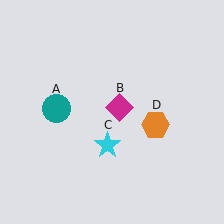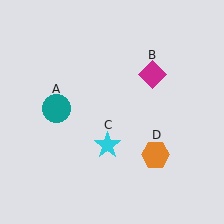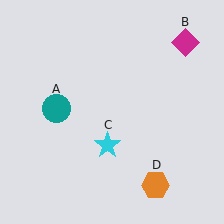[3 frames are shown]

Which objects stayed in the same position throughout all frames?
Teal circle (object A) and cyan star (object C) remained stationary.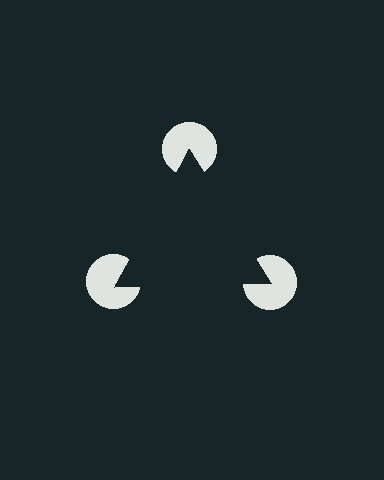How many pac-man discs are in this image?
There are 3 — one at each vertex of the illusory triangle.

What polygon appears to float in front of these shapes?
An illusory triangle — its edges are inferred from the aligned wedge cuts in the pac-man discs, not physically drawn.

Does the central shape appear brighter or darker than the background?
It typically appears slightly darker than the background, even though no actual brightness change is drawn.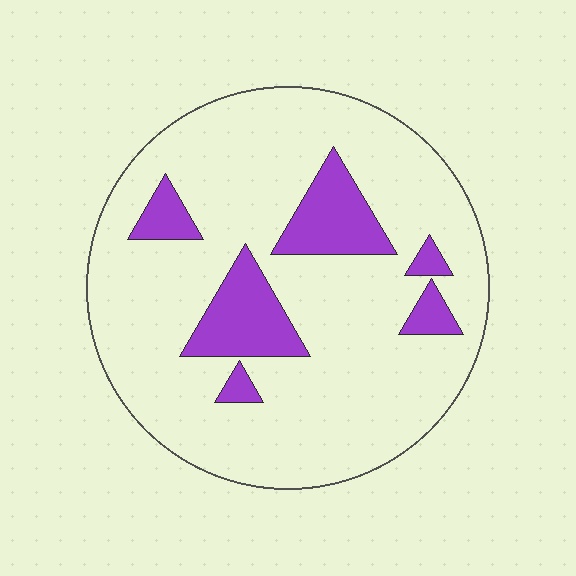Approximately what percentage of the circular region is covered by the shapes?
Approximately 15%.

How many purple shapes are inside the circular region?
6.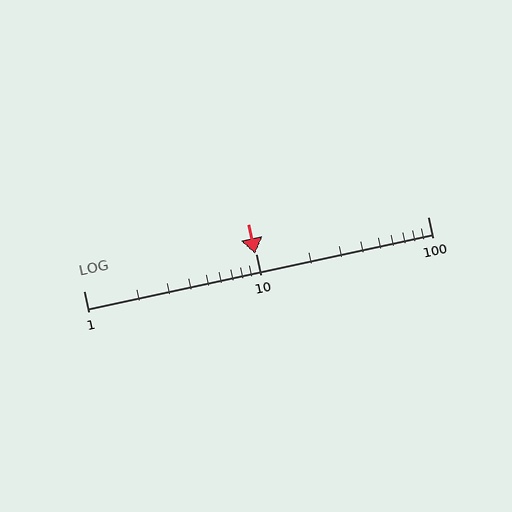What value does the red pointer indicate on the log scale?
The pointer indicates approximately 9.9.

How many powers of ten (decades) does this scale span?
The scale spans 2 decades, from 1 to 100.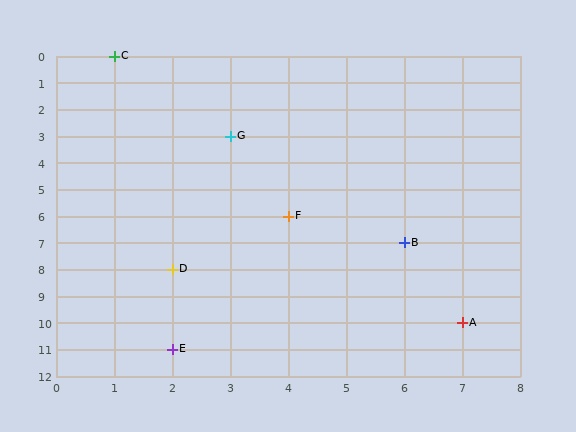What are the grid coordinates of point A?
Point A is at grid coordinates (7, 10).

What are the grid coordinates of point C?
Point C is at grid coordinates (1, 0).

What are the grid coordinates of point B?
Point B is at grid coordinates (6, 7).